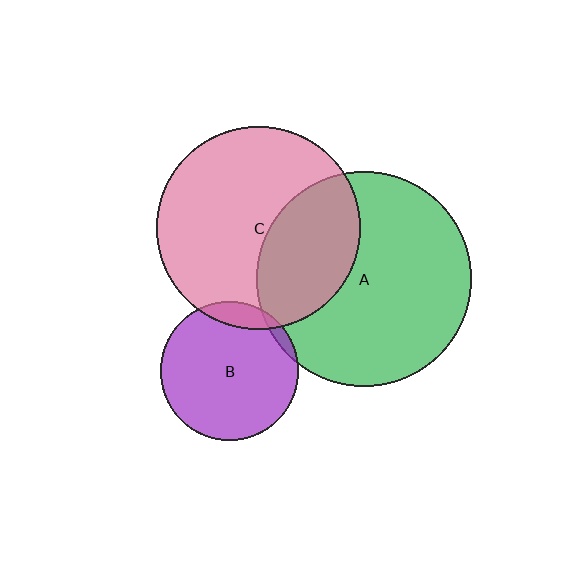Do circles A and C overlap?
Yes.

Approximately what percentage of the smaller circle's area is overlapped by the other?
Approximately 35%.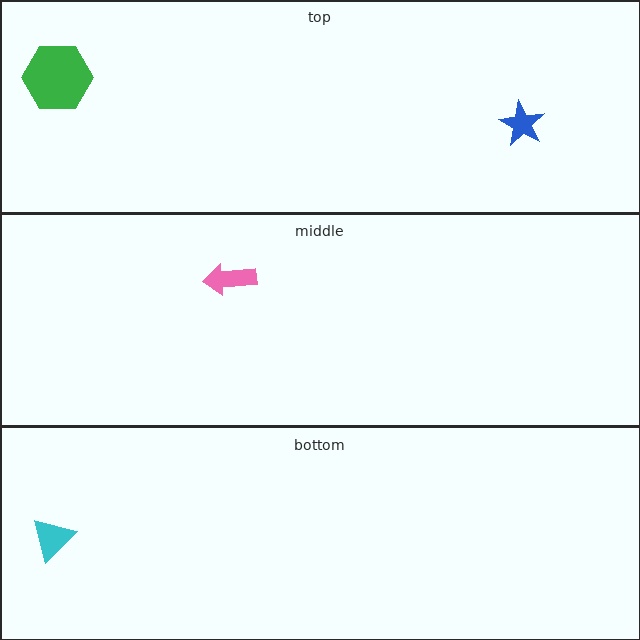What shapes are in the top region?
The green hexagon, the blue star.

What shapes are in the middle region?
The pink arrow.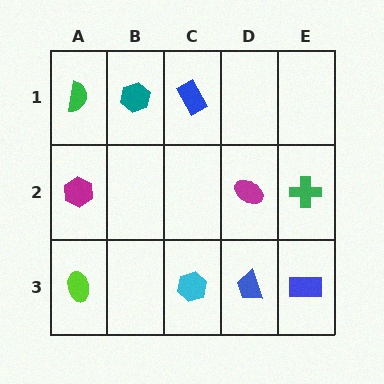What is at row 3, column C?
A cyan hexagon.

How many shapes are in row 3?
4 shapes.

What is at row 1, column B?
A teal hexagon.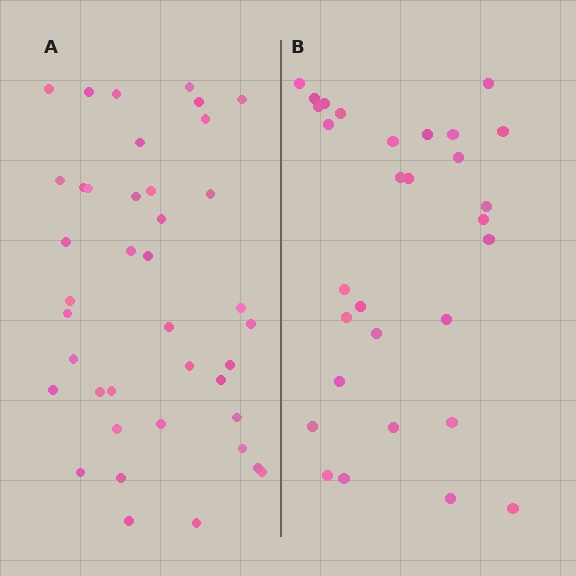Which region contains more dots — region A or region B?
Region A (the left region) has more dots.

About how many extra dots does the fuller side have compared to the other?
Region A has roughly 10 or so more dots than region B.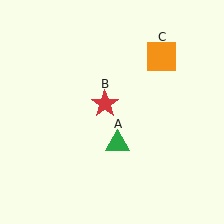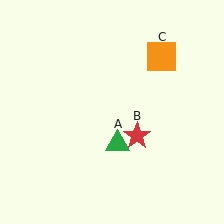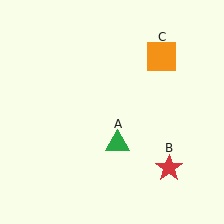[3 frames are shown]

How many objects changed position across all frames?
1 object changed position: red star (object B).